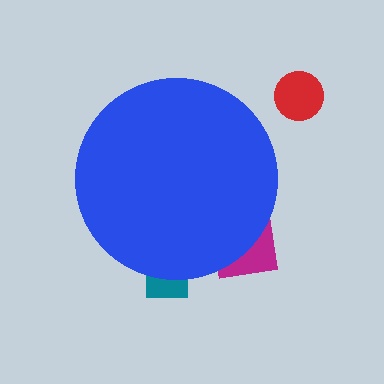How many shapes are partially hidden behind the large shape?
2 shapes are partially hidden.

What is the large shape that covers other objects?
A blue circle.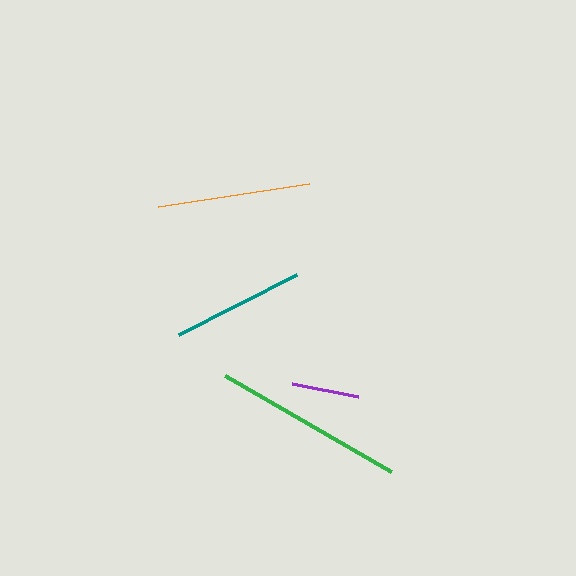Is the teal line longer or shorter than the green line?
The green line is longer than the teal line.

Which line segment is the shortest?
The purple line is the shortest at approximately 68 pixels.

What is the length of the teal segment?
The teal segment is approximately 133 pixels long.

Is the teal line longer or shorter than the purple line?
The teal line is longer than the purple line.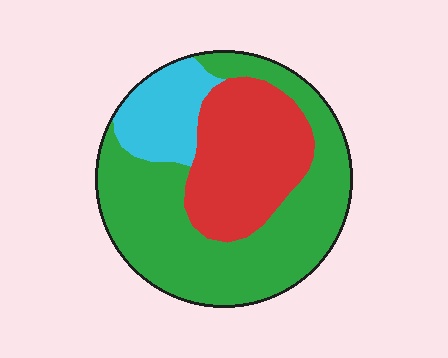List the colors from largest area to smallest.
From largest to smallest: green, red, cyan.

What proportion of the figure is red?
Red covers about 30% of the figure.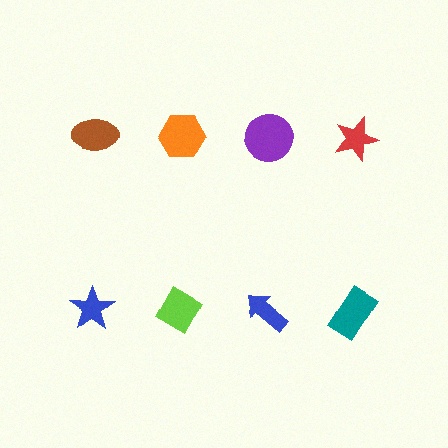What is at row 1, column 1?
A brown ellipse.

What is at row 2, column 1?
A blue star.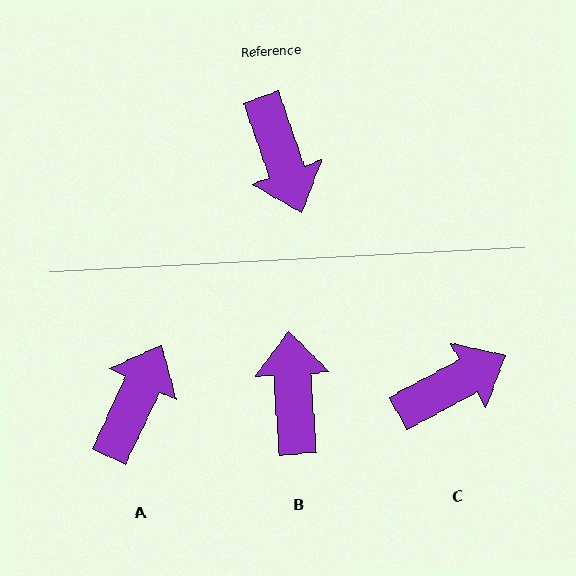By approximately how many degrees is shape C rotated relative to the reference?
Approximately 99 degrees counter-clockwise.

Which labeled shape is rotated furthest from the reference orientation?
B, about 165 degrees away.